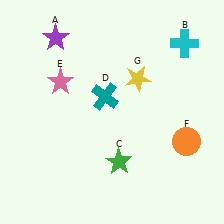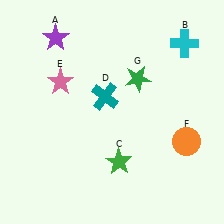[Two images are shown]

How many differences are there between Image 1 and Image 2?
There is 1 difference between the two images.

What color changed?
The star (G) changed from yellow in Image 1 to green in Image 2.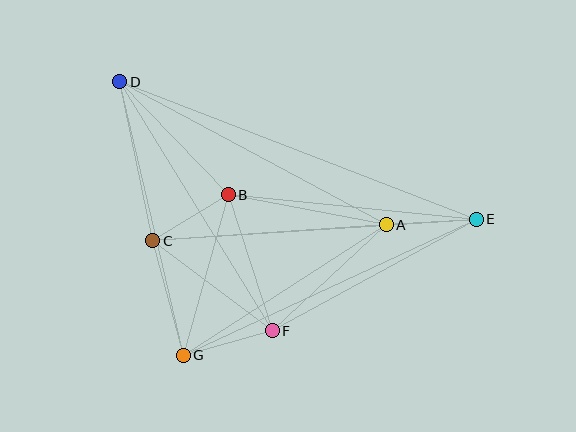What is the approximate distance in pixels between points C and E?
The distance between C and E is approximately 324 pixels.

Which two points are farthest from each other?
Points D and E are farthest from each other.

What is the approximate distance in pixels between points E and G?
The distance between E and G is approximately 323 pixels.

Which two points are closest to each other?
Points B and C are closest to each other.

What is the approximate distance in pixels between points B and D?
The distance between B and D is approximately 157 pixels.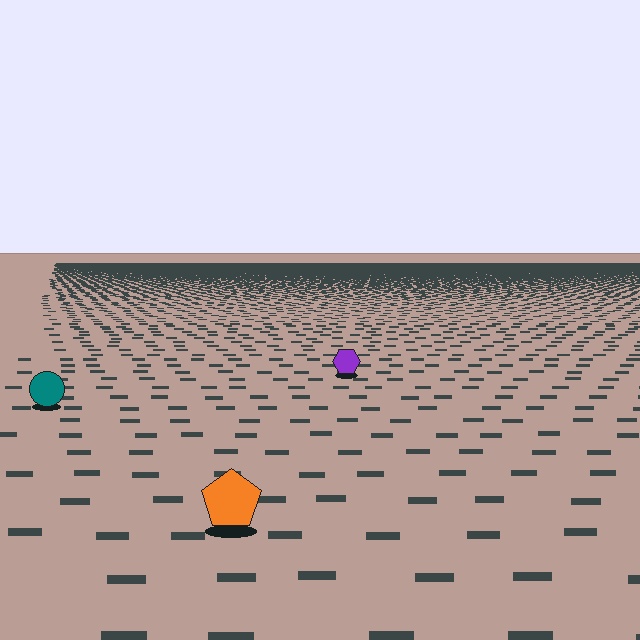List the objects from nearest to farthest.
From nearest to farthest: the orange pentagon, the teal circle, the purple hexagon.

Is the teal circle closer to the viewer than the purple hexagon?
Yes. The teal circle is closer — you can tell from the texture gradient: the ground texture is coarser near it.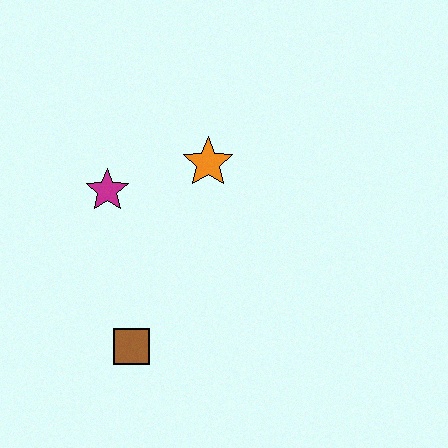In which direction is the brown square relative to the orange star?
The brown square is below the orange star.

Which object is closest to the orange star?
The magenta star is closest to the orange star.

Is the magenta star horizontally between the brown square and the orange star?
No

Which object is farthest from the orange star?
The brown square is farthest from the orange star.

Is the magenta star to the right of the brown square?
No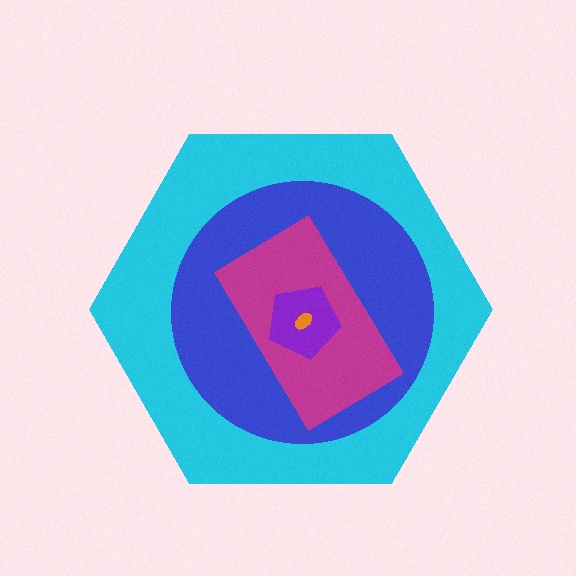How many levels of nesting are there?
5.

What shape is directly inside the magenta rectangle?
The purple pentagon.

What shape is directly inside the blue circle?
The magenta rectangle.